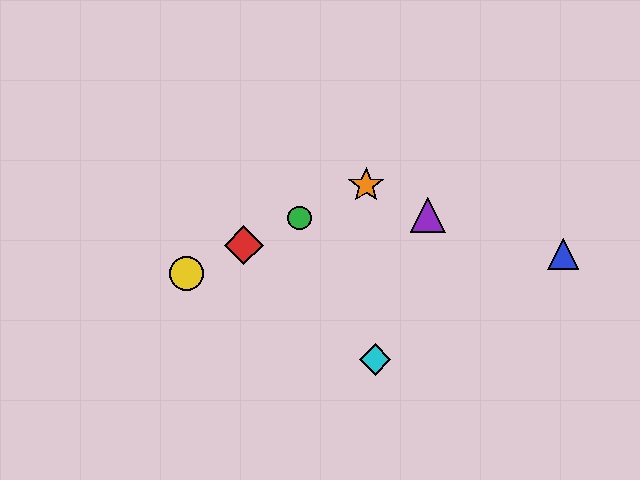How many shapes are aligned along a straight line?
4 shapes (the red diamond, the green circle, the yellow circle, the orange star) are aligned along a straight line.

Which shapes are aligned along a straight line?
The red diamond, the green circle, the yellow circle, the orange star are aligned along a straight line.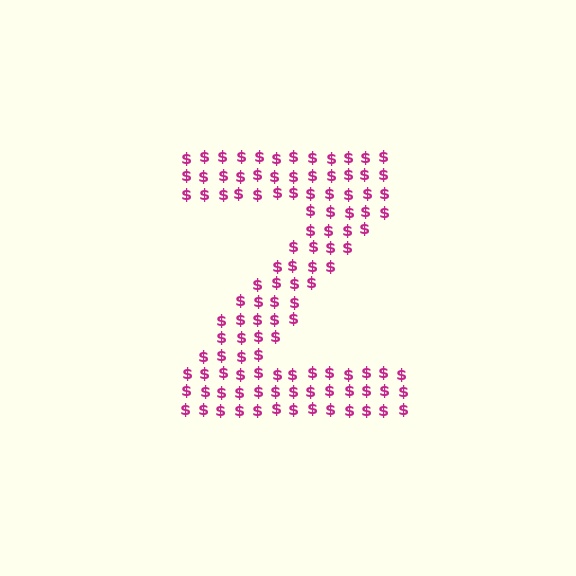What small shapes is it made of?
It is made of small dollar signs.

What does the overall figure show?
The overall figure shows the letter Z.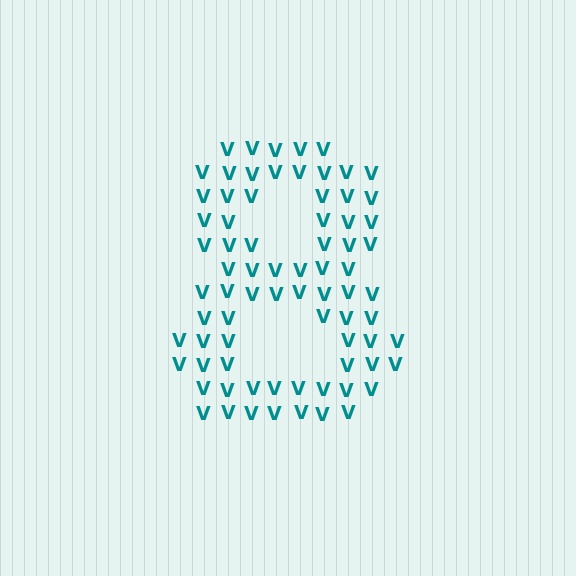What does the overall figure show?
The overall figure shows the digit 8.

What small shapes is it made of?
It is made of small letter V's.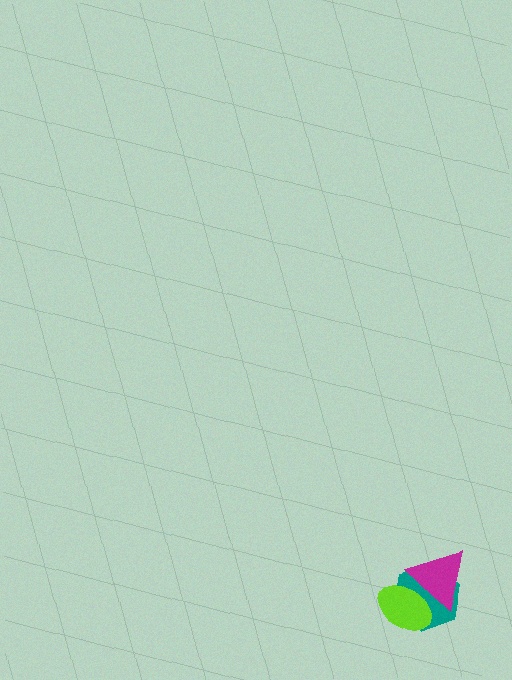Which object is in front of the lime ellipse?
The magenta triangle is in front of the lime ellipse.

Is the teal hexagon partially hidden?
Yes, it is partially covered by another shape.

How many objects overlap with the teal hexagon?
2 objects overlap with the teal hexagon.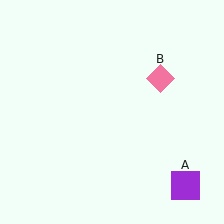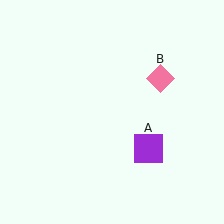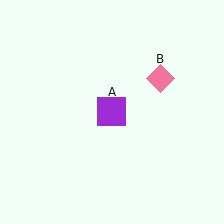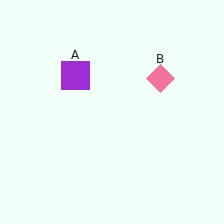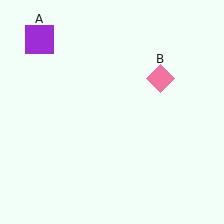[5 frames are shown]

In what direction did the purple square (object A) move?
The purple square (object A) moved up and to the left.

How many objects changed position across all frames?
1 object changed position: purple square (object A).